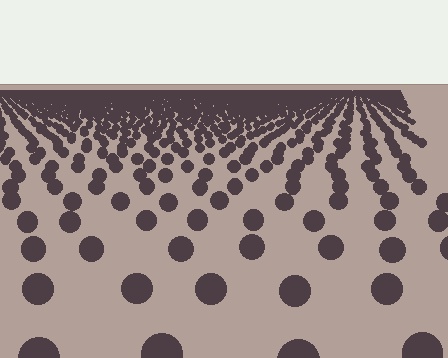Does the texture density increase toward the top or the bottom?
Density increases toward the top.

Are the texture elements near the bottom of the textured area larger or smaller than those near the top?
Larger. Near the bottom, elements are closer to the viewer and appear at a bigger on-screen size.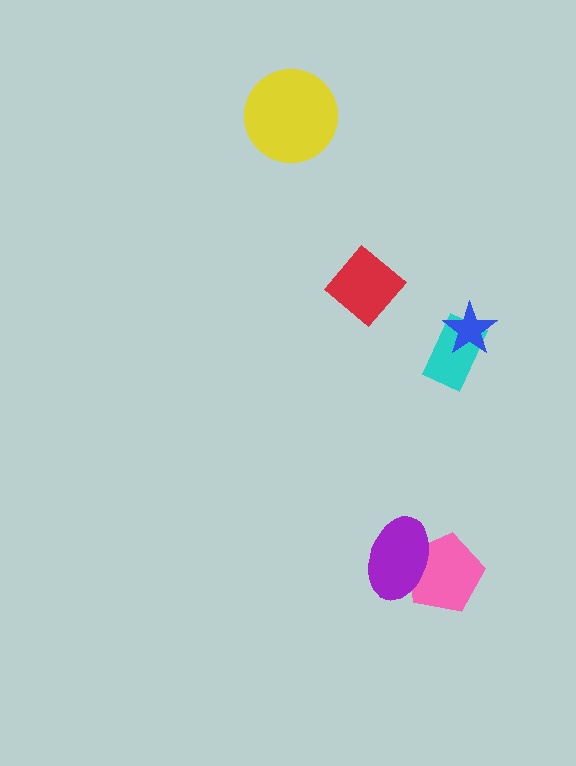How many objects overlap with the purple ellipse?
1 object overlaps with the purple ellipse.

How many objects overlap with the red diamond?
0 objects overlap with the red diamond.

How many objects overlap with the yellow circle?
0 objects overlap with the yellow circle.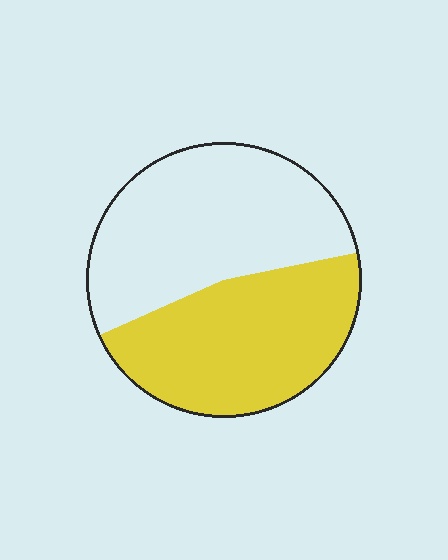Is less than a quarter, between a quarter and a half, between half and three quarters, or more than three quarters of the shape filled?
Between a quarter and a half.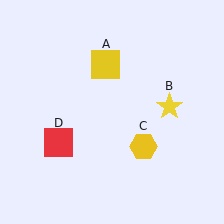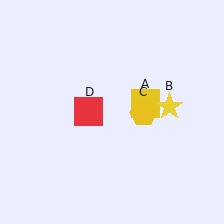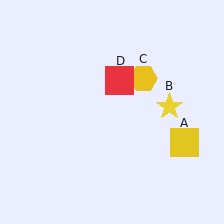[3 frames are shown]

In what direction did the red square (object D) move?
The red square (object D) moved up and to the right.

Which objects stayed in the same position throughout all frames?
Yellow star (object B) remained stationary.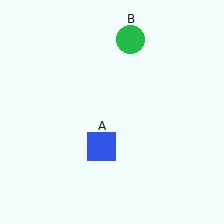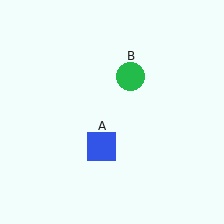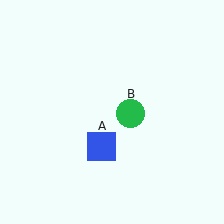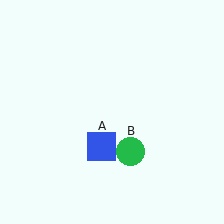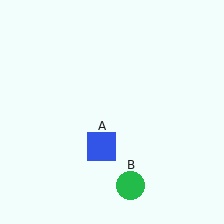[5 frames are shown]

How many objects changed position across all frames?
1 object changed position: green circle (object B).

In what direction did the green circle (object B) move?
The green circle (object B) moved down.